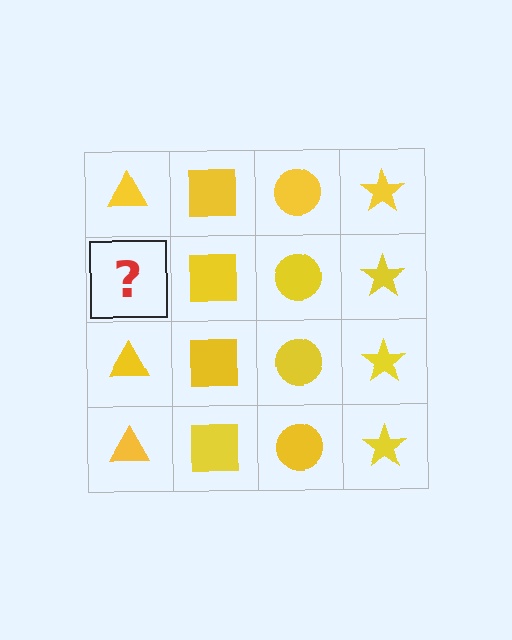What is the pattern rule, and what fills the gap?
The rule is that each column has a consistent shape. The gap should be filled with a yellow triangle.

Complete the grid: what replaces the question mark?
The question mark should be replaced with a yellow triangle.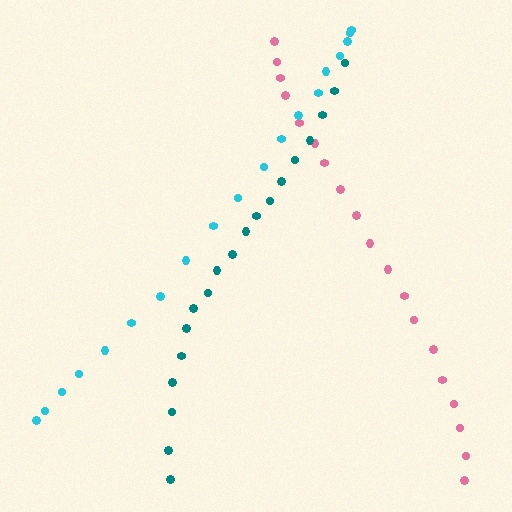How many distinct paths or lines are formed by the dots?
There are 3 distinct paths.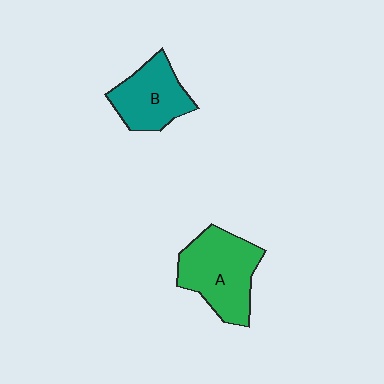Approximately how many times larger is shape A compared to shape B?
Approximately 1.3 times.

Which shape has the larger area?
Shape A (green).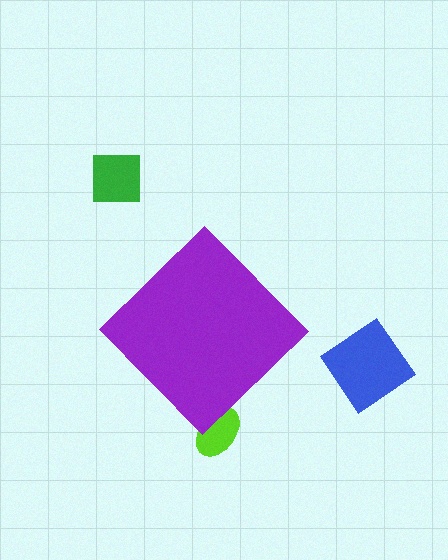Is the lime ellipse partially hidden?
Yes, the lime ellipse is partially hidden behind the purple diamond.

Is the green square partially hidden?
No, the green square is fully visible.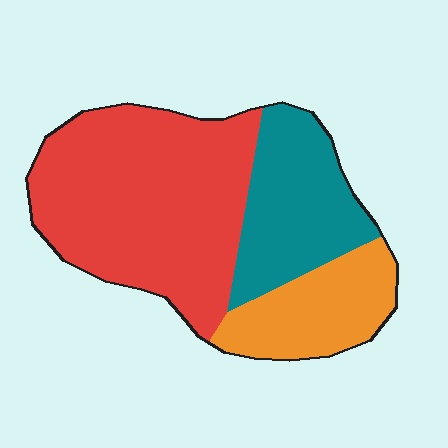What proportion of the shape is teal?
Teal takes up between a sixth and a third of the shape.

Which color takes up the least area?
Orange, at roughly 20%.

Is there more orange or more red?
Red.